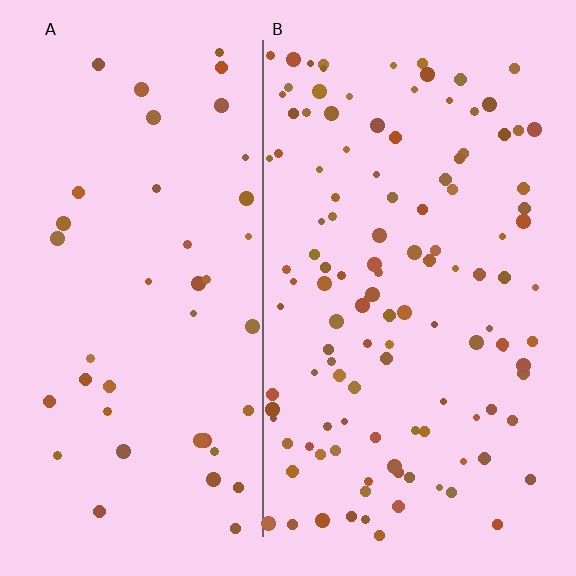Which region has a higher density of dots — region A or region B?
B (the right).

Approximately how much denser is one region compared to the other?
Approximately 2.8× — region B over region A.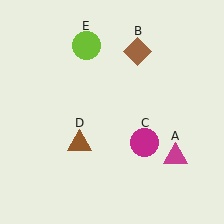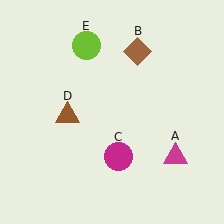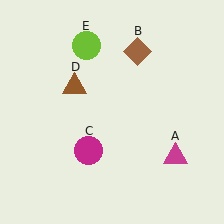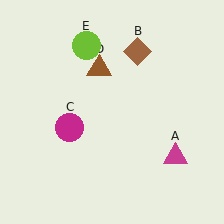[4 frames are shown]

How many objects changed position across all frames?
2 objects changed position: magenta circle (object C), brown triangle (object D).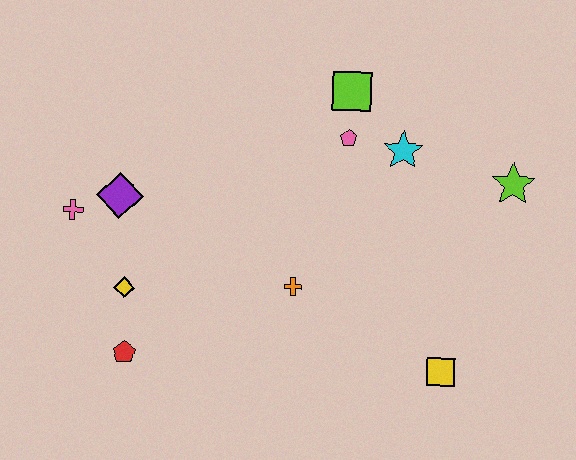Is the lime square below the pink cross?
No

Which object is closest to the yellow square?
The orange cross is closest to the yellow square.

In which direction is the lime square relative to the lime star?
The lime square is to the left of the lime star.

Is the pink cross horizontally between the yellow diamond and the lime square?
No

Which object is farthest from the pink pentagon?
The red pentagon is farthest from the pink pentagon.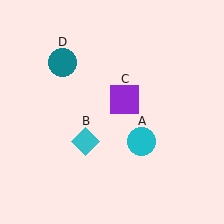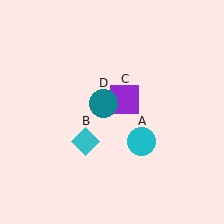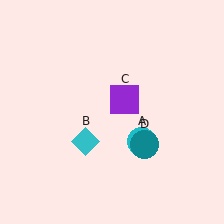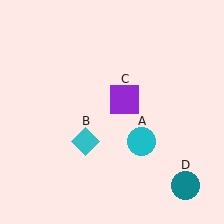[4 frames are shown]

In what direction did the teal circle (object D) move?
The teal circle (object D) moved down and to the right.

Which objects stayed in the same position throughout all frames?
Cyan circle (object A) and cyan diamond (object B) and purple square (object C) remained stationary.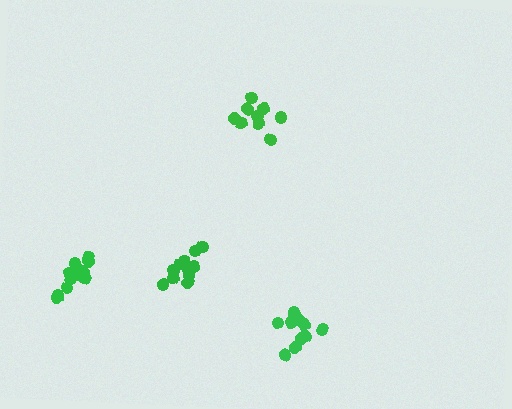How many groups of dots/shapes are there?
There are 4 groups.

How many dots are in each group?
Group 1: 9 dots, Group 2: 13 dots, Group 3: 12 dots, Group 4: 11 dots (45 total).